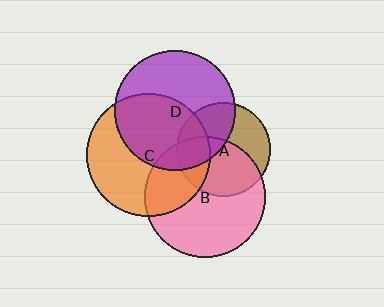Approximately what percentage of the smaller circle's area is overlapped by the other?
Approximately 40%.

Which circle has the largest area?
Circle C (orange).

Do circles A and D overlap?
Yes.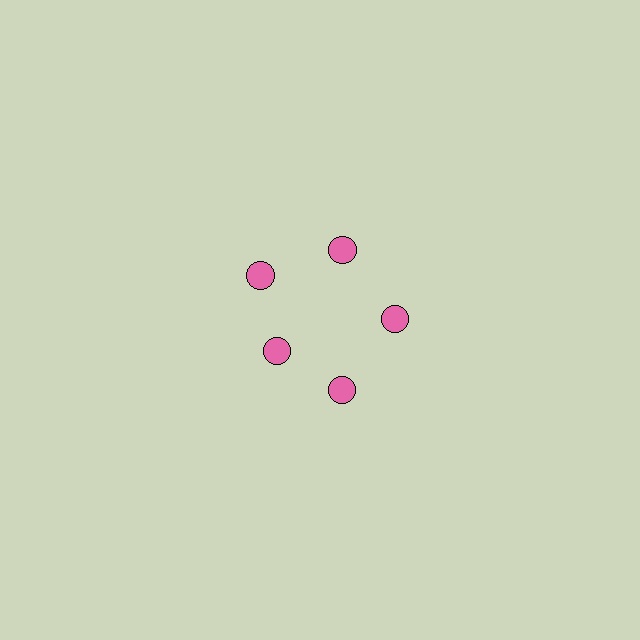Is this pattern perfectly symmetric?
No. The 5 pink circles are arranged in a ring, but one element near the 8 o'clock position is pulled inward toward the center, breaking the 5-fold rotational symmetry.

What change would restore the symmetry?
The symmetry would be restored by moving it outward, back onto the ring so that all 5 circles sit at equal angles and equal distance from the center.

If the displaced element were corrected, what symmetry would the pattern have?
It would have 5-fold rotational symmetry — the pattern would map onto itself every 72 degrees.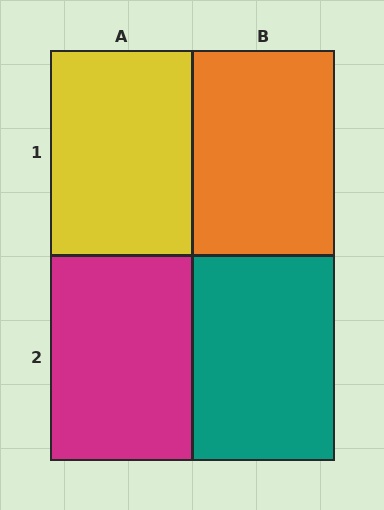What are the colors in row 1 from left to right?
Yellow, orange.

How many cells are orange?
1 cell is orange.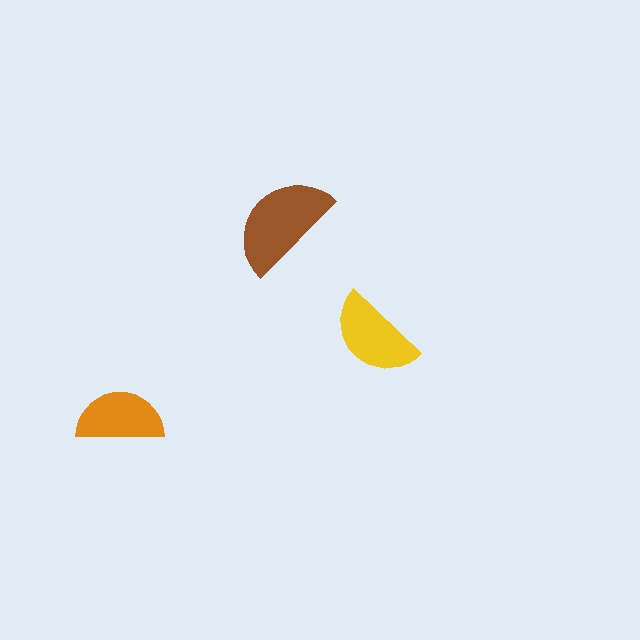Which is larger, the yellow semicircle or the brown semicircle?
The brown one.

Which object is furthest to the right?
The yellow semicircle is rightmost.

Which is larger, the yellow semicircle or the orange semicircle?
The yellow one.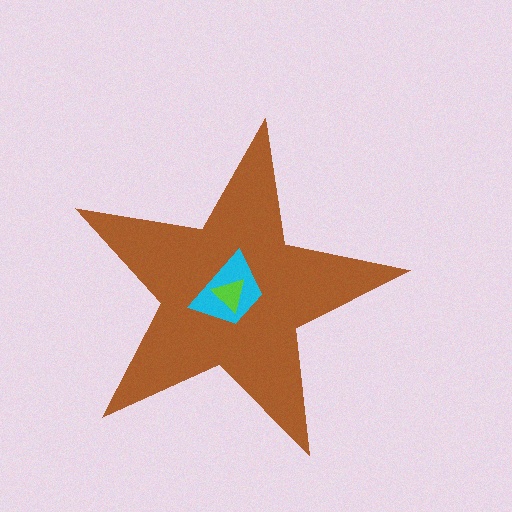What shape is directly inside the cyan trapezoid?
The lime triangle.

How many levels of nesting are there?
3.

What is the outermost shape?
The brown star.